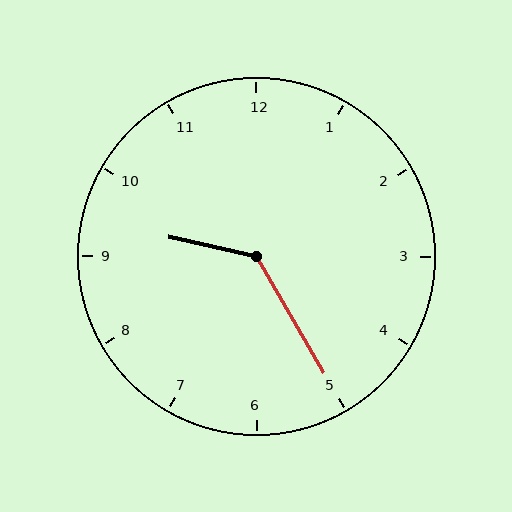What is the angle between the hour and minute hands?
Approximately 132 degrees.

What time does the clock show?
9:25.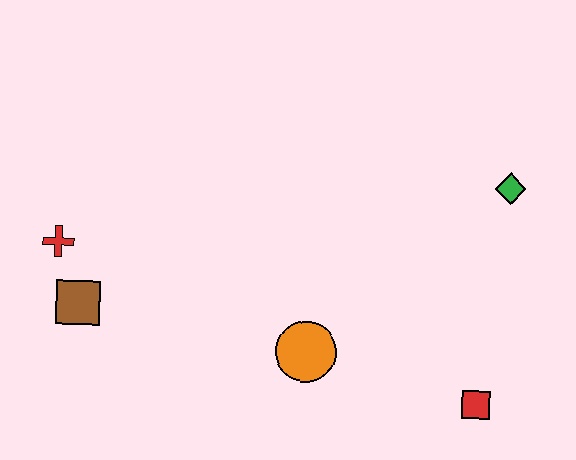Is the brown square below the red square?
No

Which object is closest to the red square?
The orange circle is closest to the red square.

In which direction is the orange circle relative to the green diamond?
The orange circle is to the left of the green diamond.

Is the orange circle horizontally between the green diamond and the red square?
No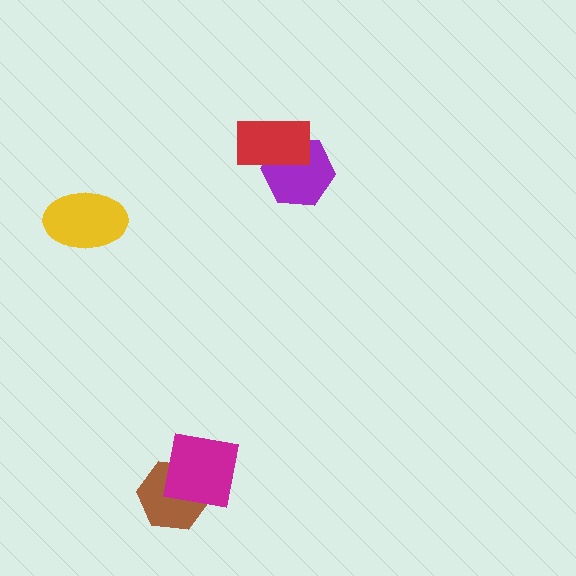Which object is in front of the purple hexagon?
The red rectangle is in front of the purple hexagon.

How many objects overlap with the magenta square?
1 object overlaps with the magenta square.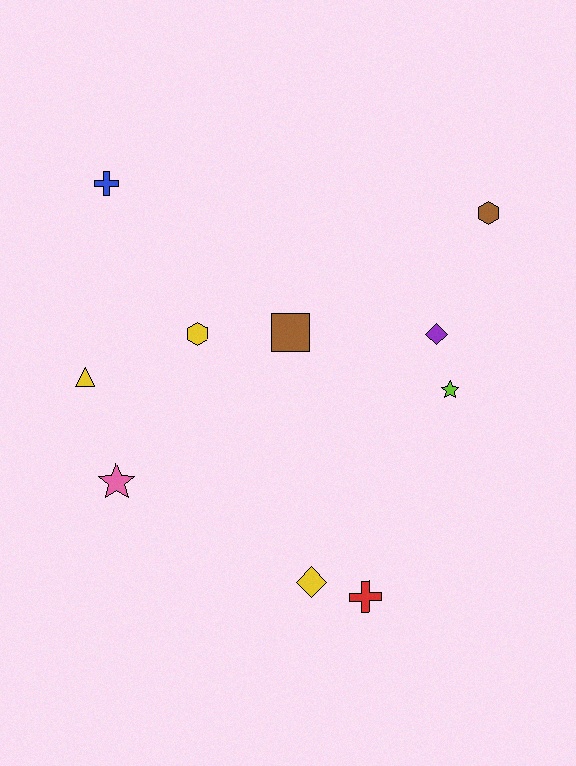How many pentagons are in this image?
There are no pentagons.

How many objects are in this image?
There are 10 objects.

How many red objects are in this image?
There is 1 red object.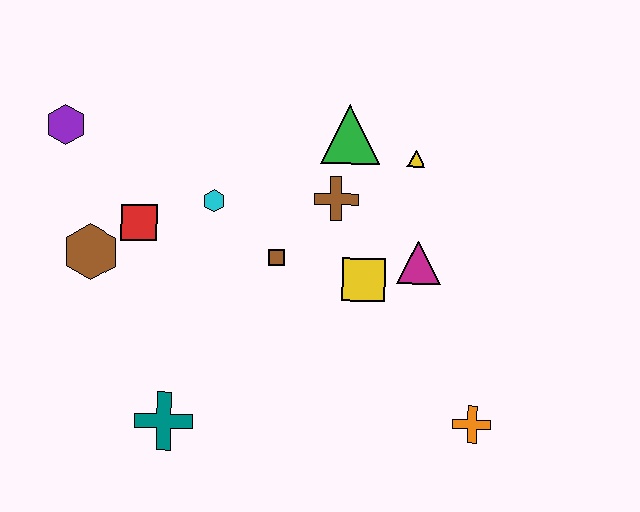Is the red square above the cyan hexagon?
No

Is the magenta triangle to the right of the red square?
Yes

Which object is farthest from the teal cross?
The yellow triangle is farthest from the teal cross.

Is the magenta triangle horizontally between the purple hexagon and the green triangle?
No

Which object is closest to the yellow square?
The magenta triangle is closest to the yellow square.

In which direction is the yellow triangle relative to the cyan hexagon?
The yellow triangle is to the right of the cyan hexagon.